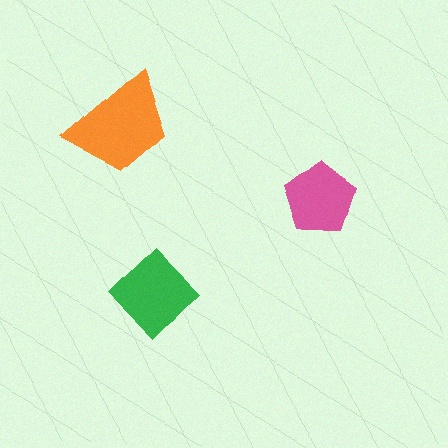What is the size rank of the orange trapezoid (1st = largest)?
1st.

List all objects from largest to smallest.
The orange trapezoid, the green diamond, the pink pentagon.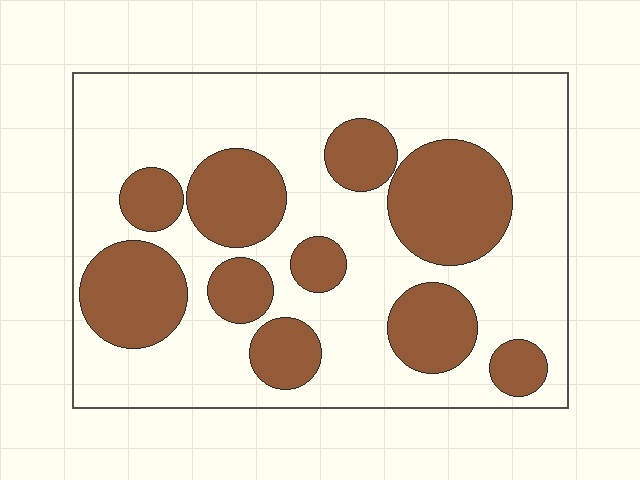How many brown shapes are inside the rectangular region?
10.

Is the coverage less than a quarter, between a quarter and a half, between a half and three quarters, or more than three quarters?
Between a quarter and a half.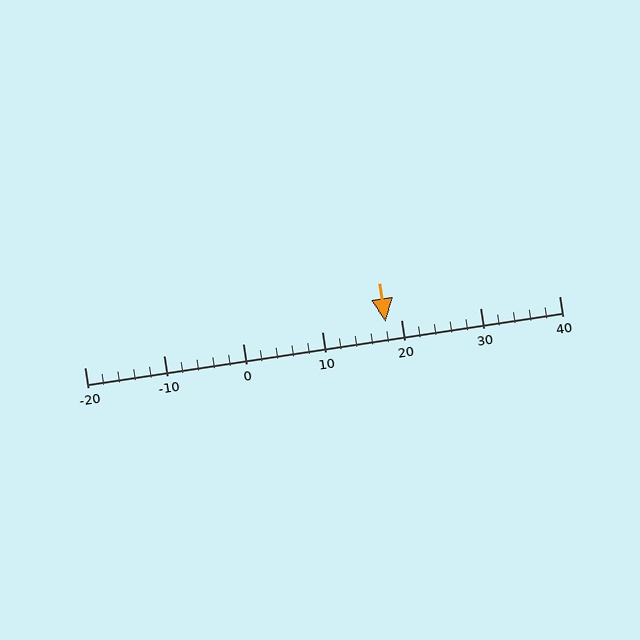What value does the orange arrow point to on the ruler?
The orange arrow points to approximately 18.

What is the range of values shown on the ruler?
The ruler shows values from -20 to 40.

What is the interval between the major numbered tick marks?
The major tick marks are spaced 10 units apart.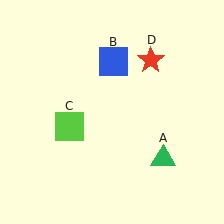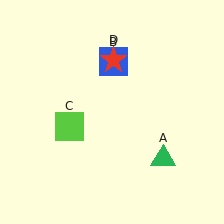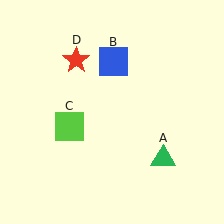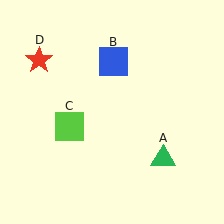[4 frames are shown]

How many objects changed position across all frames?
1 object changed position: red star (object D).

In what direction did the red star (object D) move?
The red star (object D) moved left.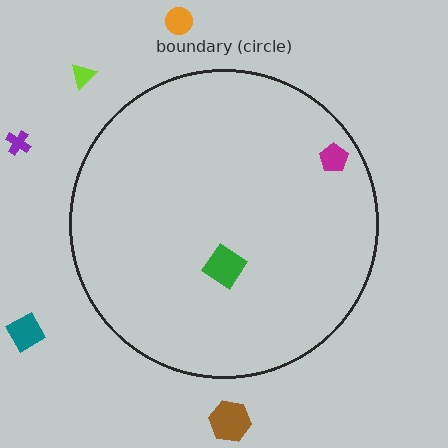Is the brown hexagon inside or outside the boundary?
Outside.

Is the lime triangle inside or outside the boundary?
Outside.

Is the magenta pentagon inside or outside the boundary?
Inside.